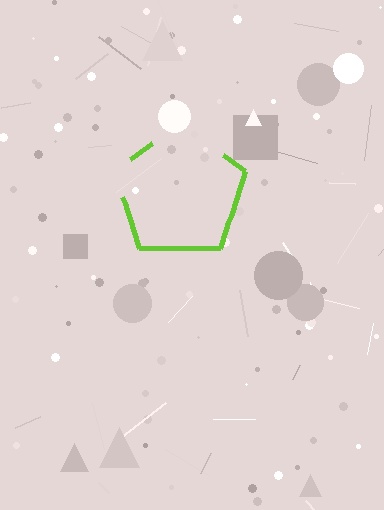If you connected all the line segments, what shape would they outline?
They would outline a pentagon.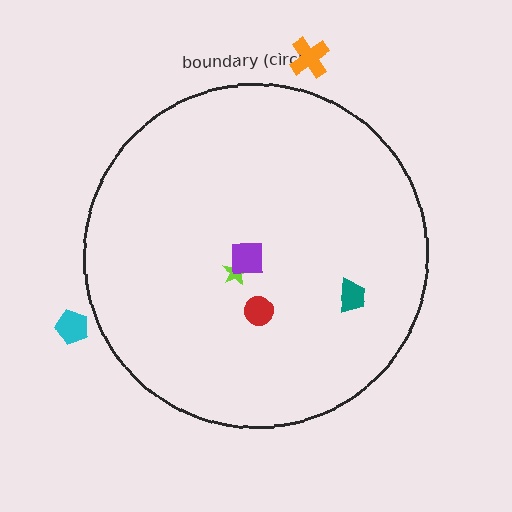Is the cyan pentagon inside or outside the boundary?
Outside.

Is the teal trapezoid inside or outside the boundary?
Inside.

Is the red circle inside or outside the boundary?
Inside.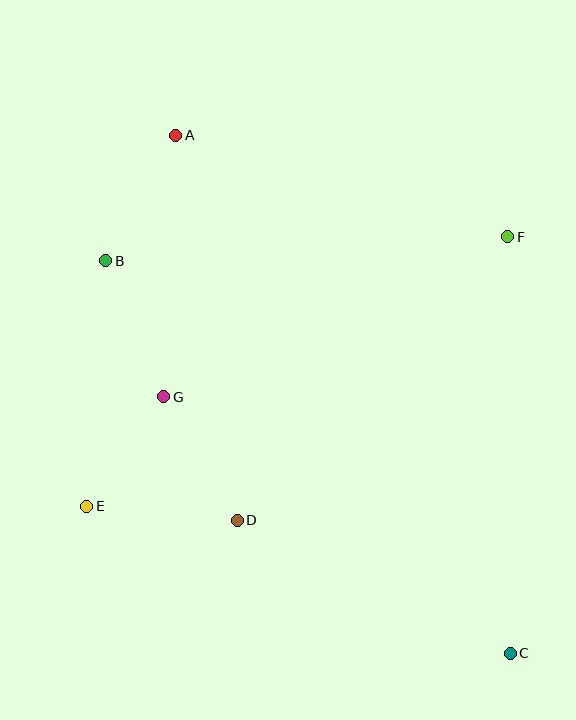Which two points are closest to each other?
Points E and G are closest to each other.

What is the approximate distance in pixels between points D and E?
The distance between D and E is approximately 151 pixels.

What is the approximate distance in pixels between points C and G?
The distance between C and G is approximately 431 pixels.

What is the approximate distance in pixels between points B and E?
The distance between B and E is approximately 246 pixels.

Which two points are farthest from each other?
Points A and C are farthest from each other.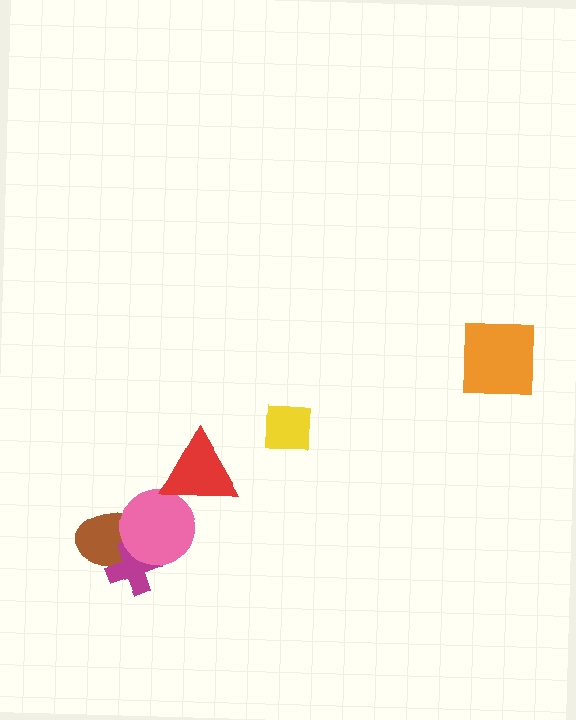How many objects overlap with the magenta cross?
2 objects overlap with the magenta cross.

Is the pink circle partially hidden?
Yes, it is partially covered by another shape.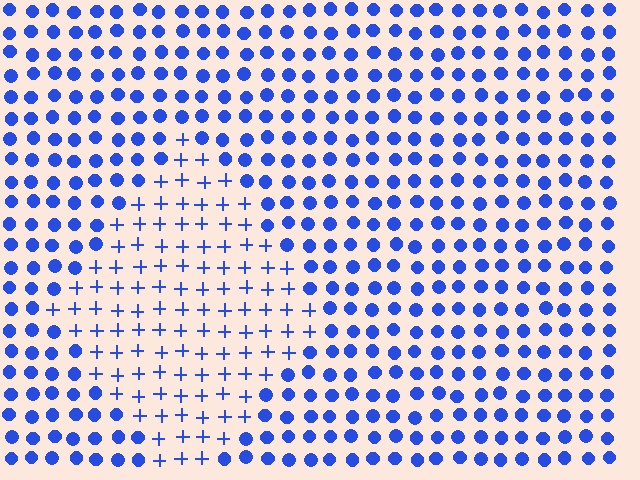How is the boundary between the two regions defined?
The boundary is defined by a change in element shape: plus signs inside vs. circles outside. All elements share the same color and spacing.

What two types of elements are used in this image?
The image uses plus signs inside the diamond region and circles outside it.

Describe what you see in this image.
The image is filled with small blue elements arranged in a uniform grid. A diamond-shaped region contains plus signs, while the surrounding area contains circles. The boundary is defined purely by the change in element shape.